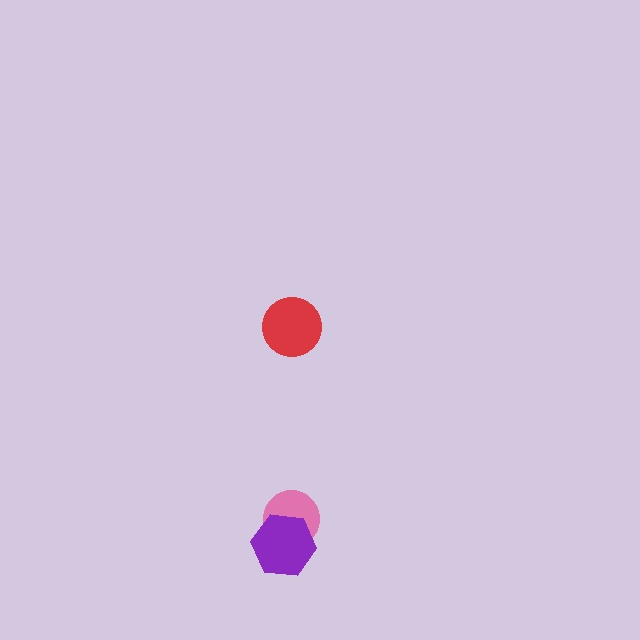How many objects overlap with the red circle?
0 objects overlap with the red circle.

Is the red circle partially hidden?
No, no other shape covers it.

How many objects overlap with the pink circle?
1 object overlaps with the pink circle.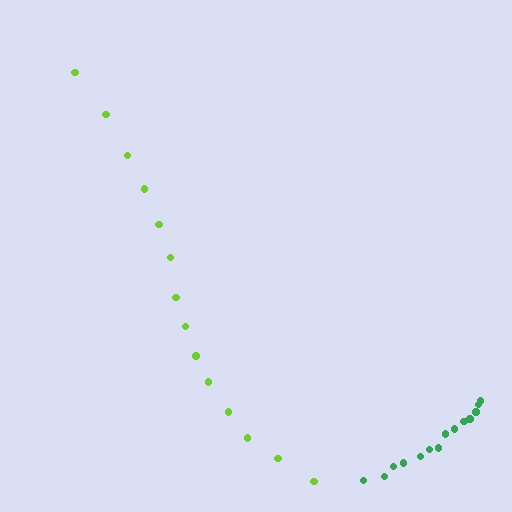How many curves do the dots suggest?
There are 2 distinct paths.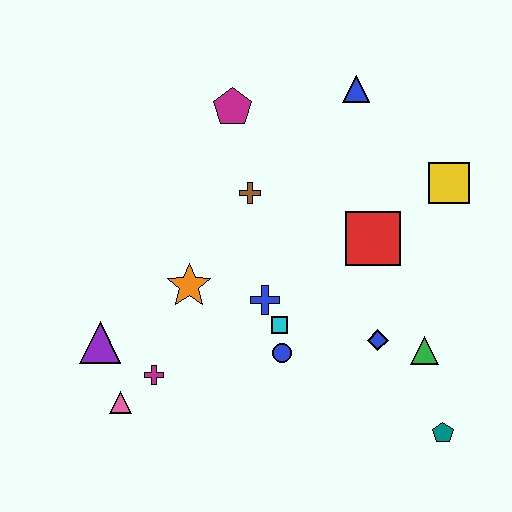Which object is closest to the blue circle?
The cyan square is closest to the blue circle.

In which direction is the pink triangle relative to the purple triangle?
The pink triangle is below the purple triangle.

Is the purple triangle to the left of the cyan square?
Yes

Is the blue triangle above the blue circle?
Yes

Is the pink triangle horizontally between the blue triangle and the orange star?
No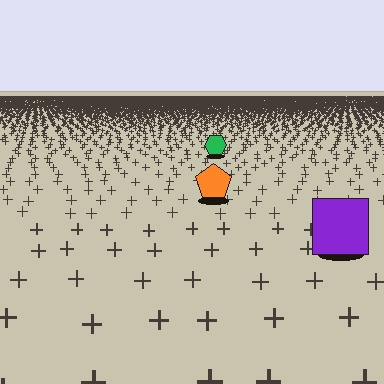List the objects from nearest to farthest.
From nearest to farthest: the purple square, the orange pentagon, the green hexagon.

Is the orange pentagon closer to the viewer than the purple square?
No. The purple square is closer — you can tell from the texture gradient: the ground texture is coarser near it.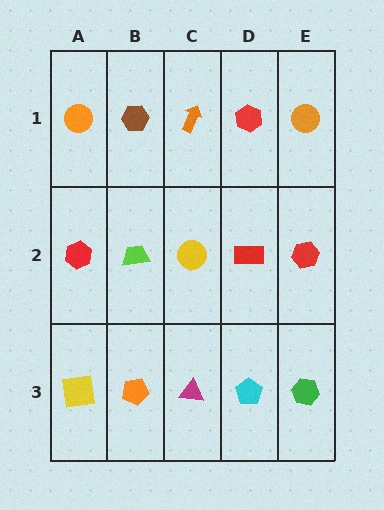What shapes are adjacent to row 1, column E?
A red hexagon (row 2, column E), a red hexagon (row 1, column D).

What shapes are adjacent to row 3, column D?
A red rectangle (row 2, column D), a magenta triangle (row 3, column C), a green hexagon (row 3, column E).